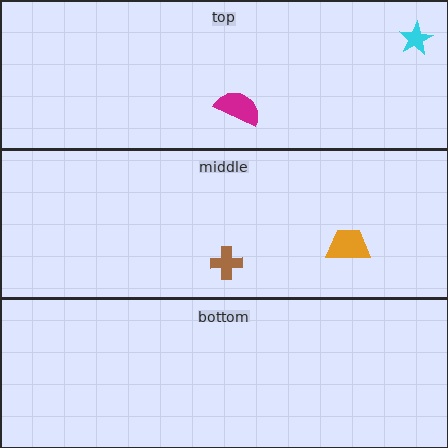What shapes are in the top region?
The cyan star, the magenta semicircle.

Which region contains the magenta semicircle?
The top region.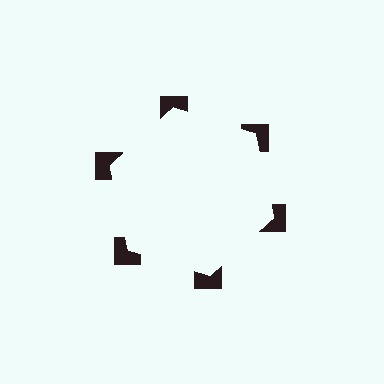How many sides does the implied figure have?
6 sides.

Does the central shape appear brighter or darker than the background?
It typically appears slightly brighter than the background, even though no actual brightness change is drawn.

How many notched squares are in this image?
There are 6 — one at each vertex of the illusory hexagon.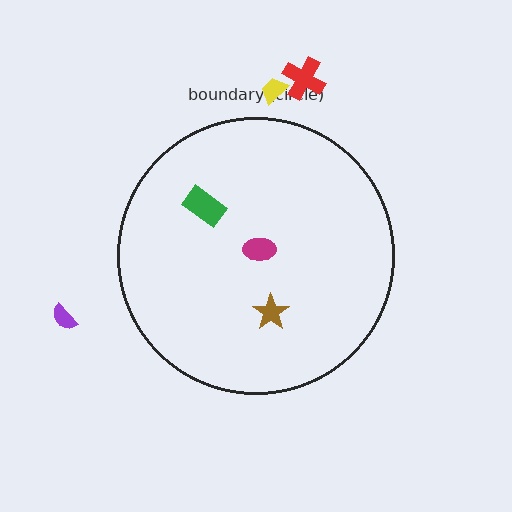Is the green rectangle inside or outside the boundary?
Inside.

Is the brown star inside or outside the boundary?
Inside.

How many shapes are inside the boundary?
3 inside, 3 outside.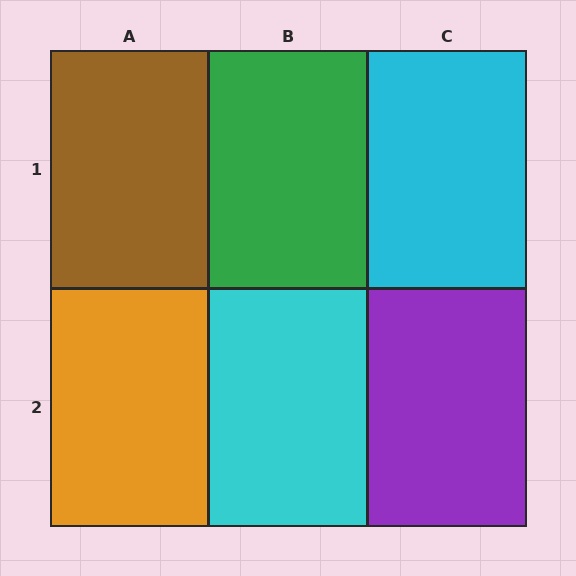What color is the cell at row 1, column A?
Brown.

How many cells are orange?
1 cell is orange.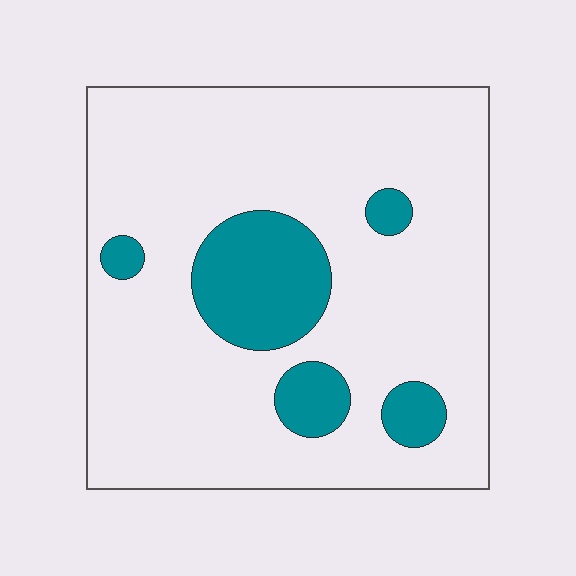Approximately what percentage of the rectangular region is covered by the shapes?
Approximately 15%.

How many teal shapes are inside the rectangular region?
5.